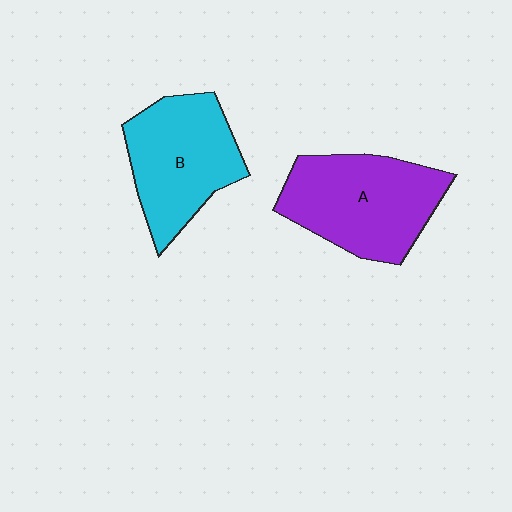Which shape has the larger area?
Shape A (purple).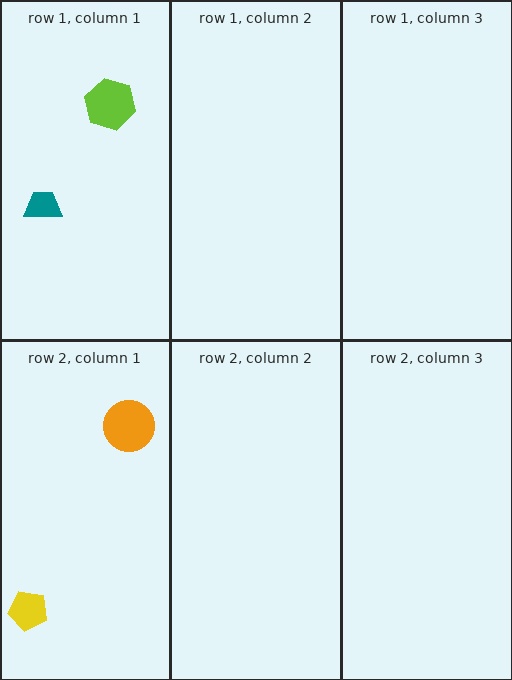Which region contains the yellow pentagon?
The row 2, column 1 region.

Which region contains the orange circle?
The row 2, column 1 region.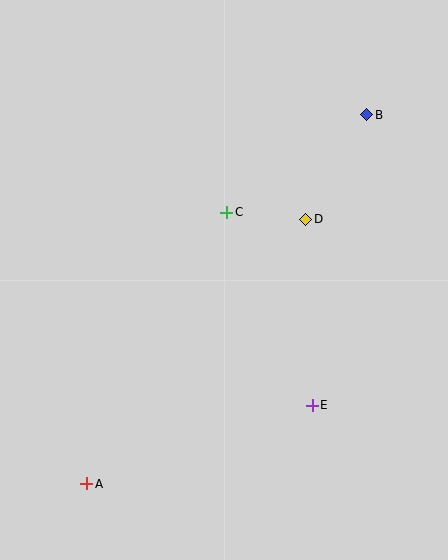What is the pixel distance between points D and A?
The distance between D and A is 343 pixels.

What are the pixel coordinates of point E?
Point E is at (312, 405).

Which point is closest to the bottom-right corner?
Point E is closest to the bottom-right corner.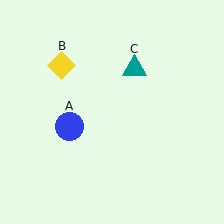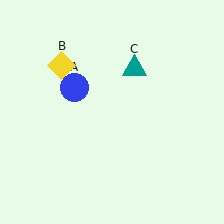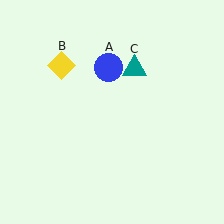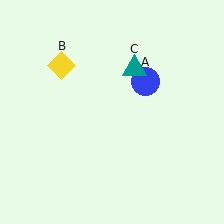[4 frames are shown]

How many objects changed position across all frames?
1 object changed position: blue circle (object A).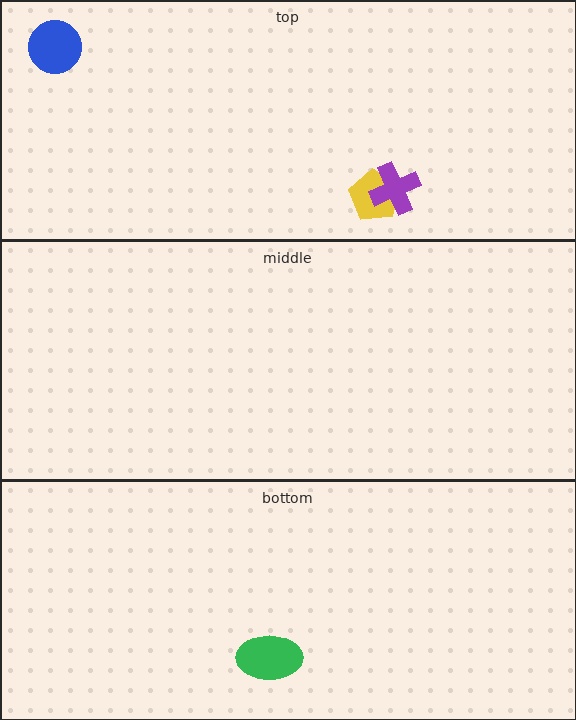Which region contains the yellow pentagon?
The top region.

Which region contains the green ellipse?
The bottom region.